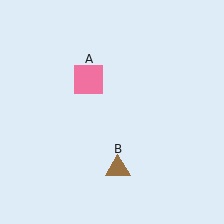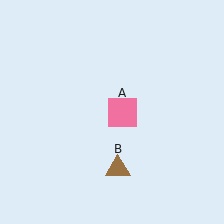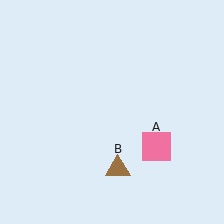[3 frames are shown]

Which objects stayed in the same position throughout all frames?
Brown triangle (object B) remained stationary.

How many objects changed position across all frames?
1 object changed position: pink square (object A).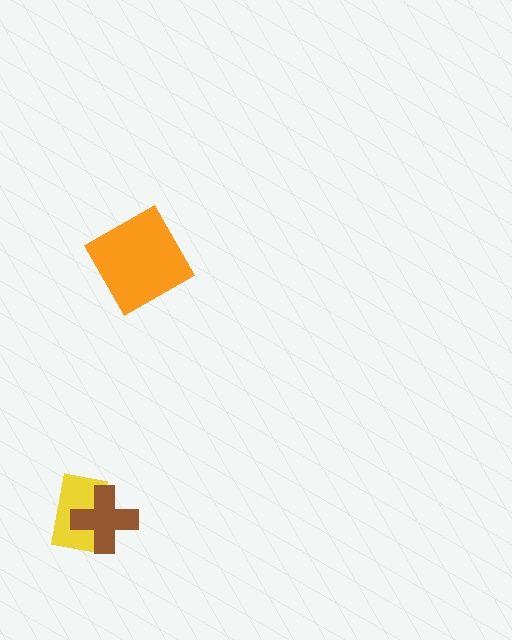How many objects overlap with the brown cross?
1 object overlaps with the brown cross.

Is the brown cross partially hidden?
No, no other shape covers it.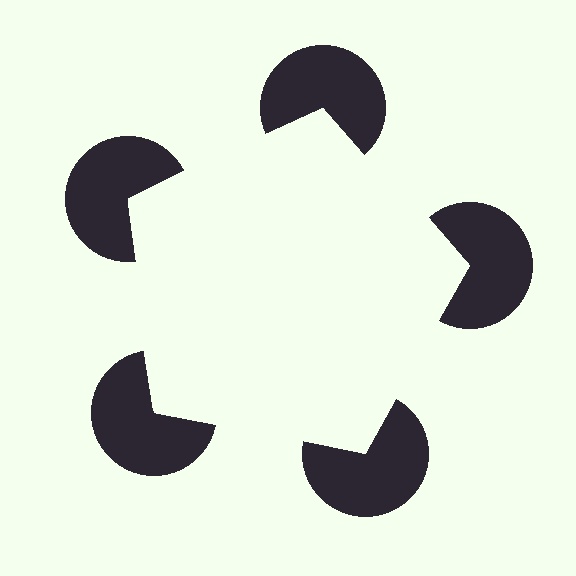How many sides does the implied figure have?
5 sides.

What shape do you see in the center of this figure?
An illusory pentagon — its edges are inferred from the aligned wedge cuts in the pac-man discs, not physically drawn.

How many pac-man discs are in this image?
There are 5 — one at each vertex of the illusory pentagon.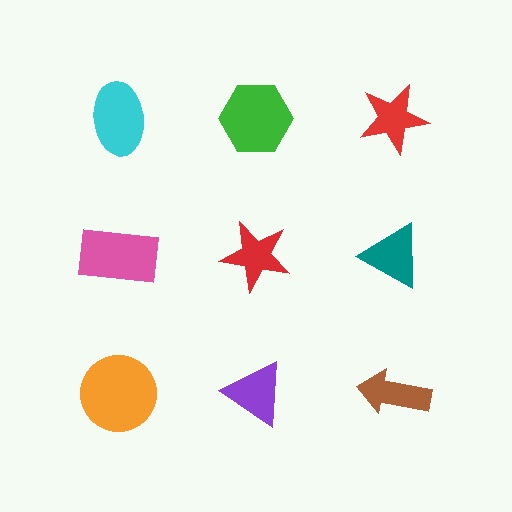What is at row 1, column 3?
A red star.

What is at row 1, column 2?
A green hexagon.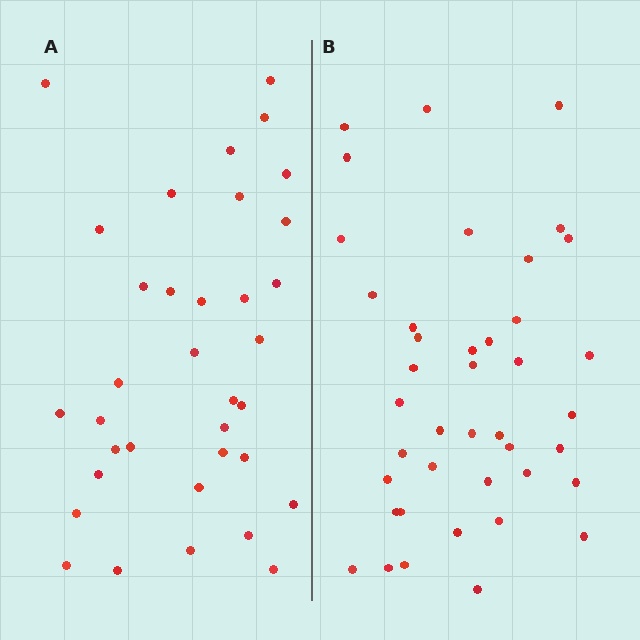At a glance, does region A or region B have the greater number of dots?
Region B (the right region) has more dots.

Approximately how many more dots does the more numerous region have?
Region B has about 6 more dots than region A.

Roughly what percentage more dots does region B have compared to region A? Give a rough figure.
About 15% more.